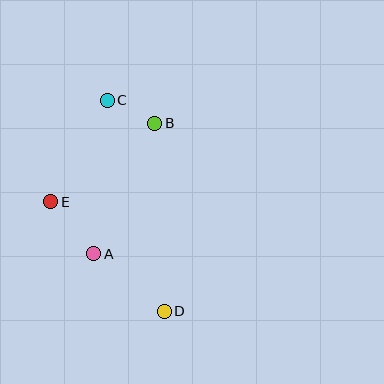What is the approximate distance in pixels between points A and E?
The distance between A and E is approximately 68 pixels.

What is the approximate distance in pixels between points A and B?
The distance between A and B is approximately 144 pixels.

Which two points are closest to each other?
Points B and C are closest to each other.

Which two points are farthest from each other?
Points C and D are farthest from each other.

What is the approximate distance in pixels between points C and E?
The distance between C and E is approximately 116 pixels.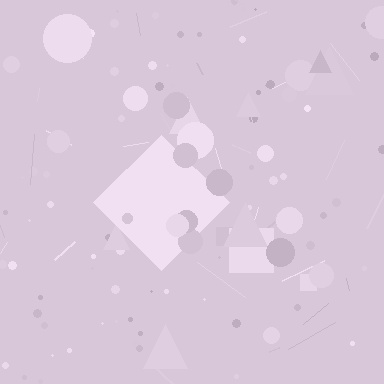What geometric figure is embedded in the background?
A diamond is embedded in the background.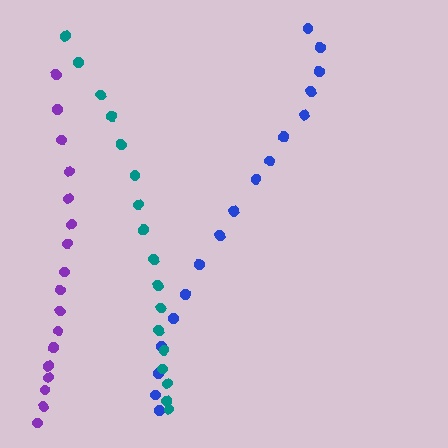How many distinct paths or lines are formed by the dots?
There are 3 distinct paths.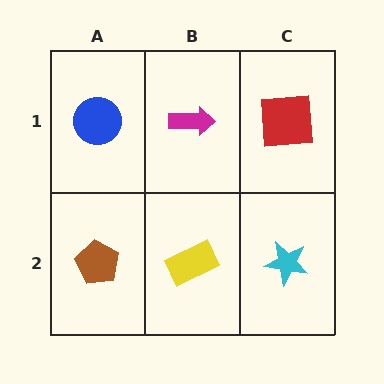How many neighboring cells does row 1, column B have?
3.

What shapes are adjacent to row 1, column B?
A yellow rectangle (row 2, column B), a blue circle (row 1, column A), a red square (row 1, column C).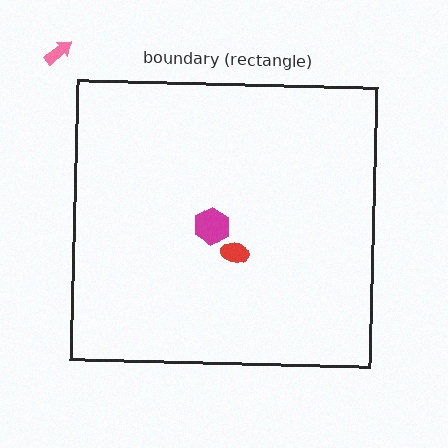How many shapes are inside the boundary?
2 inside, 1 outside.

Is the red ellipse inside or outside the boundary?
Inside.